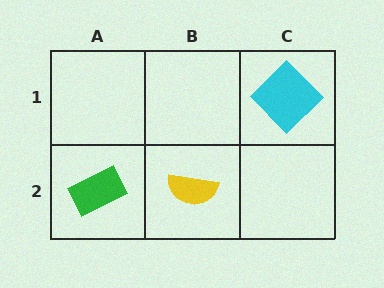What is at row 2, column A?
A green rectangle.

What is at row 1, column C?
A cyan diamond.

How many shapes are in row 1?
1 shape.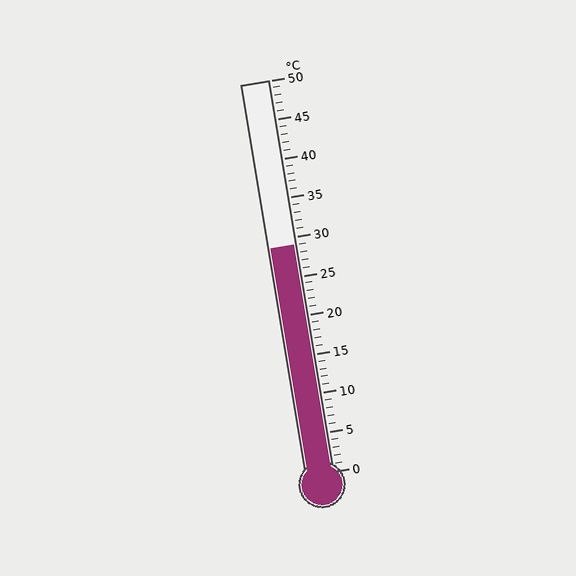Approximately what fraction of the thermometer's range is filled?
The thermometer is filled to approximately 60% of its range.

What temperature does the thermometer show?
The thermometer shows approximately 29°C.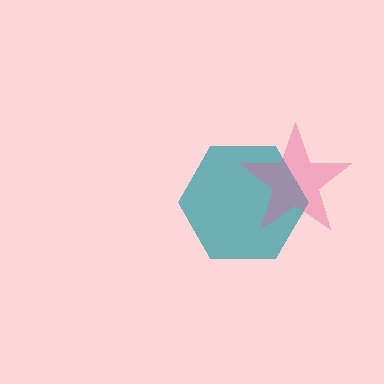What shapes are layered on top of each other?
The layered shapes are: a teal hexagon, a pink star.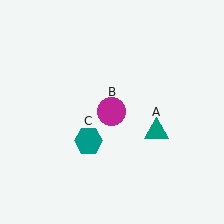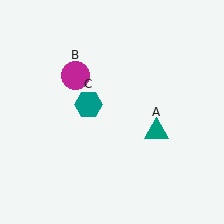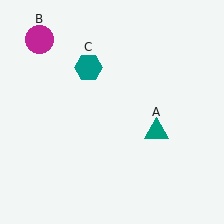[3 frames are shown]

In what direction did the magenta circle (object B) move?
The magenta circle (object B) moved up and to the left.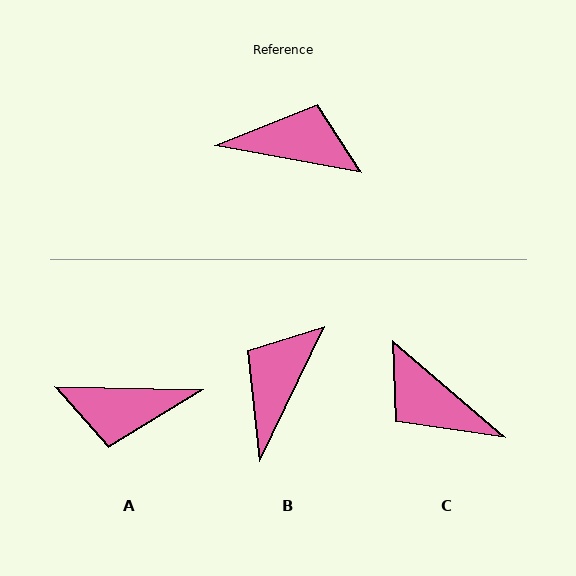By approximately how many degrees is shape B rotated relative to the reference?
Approximately 74 degrees counter-clockwise.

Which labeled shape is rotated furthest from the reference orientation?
A, about 171 degrees away.